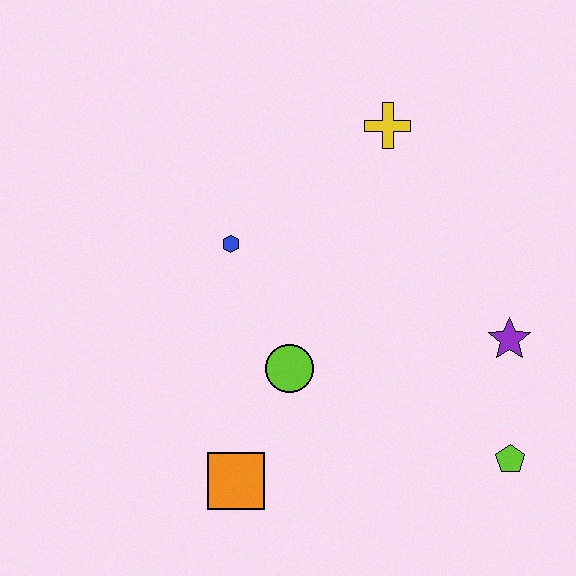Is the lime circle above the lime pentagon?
Yes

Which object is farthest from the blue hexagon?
The lime pentagon is farthest from the blue hexagon.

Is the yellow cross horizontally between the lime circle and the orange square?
No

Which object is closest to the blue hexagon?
The lime circle is closest to the blue hexagon.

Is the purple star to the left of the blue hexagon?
No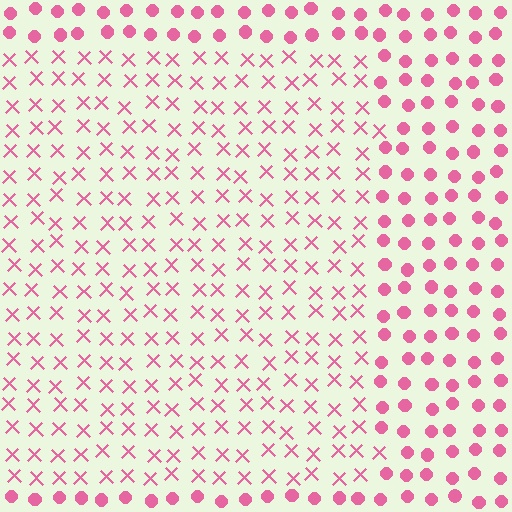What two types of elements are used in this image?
The image uses X marks inside the rectangle region and circles outside it.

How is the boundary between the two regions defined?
The boundary is defined by a change in element shape: X marks inside vs. circles outside. All elements share the same color and spacing.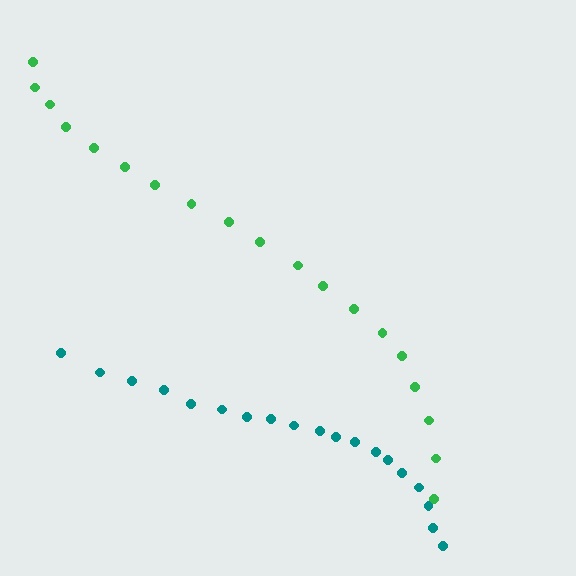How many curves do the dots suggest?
There are 2 distinct paths.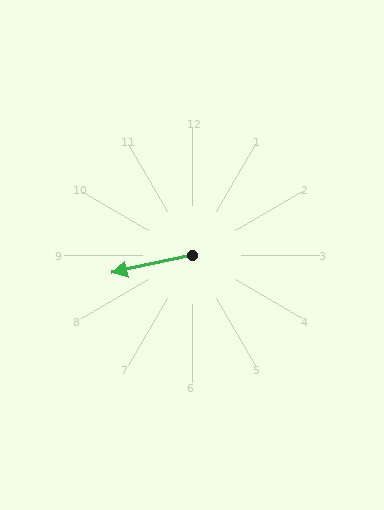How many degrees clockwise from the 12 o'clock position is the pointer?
Approximately 258 degrees.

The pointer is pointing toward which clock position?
Roughly 9 o'clock.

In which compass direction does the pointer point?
West.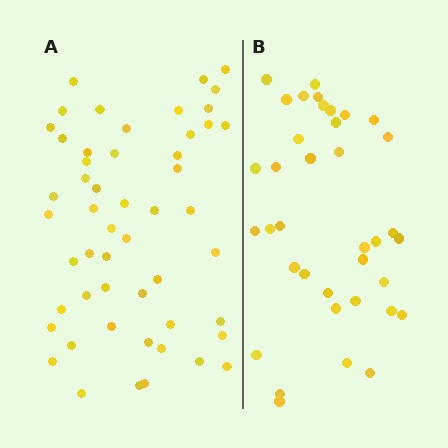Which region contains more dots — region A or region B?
Region A (the left region) has more dots.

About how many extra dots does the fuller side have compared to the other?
Region A has approximately 15 more dots than region B.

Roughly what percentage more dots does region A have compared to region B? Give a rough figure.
About 40% more.